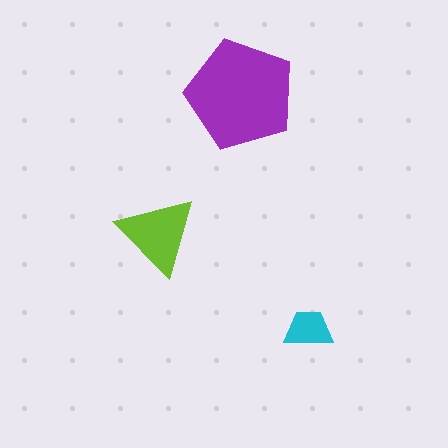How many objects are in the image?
There are 3 objects in the image.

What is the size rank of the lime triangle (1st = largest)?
2nd.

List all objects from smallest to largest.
The cyan trapezoid, the lime triangle, the purple pentagon.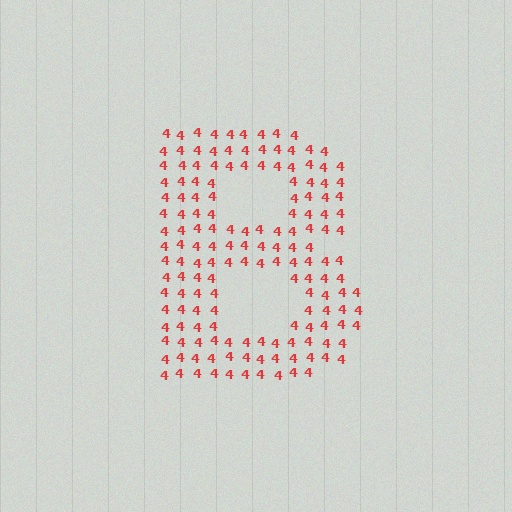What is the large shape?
The large shape is the letter B.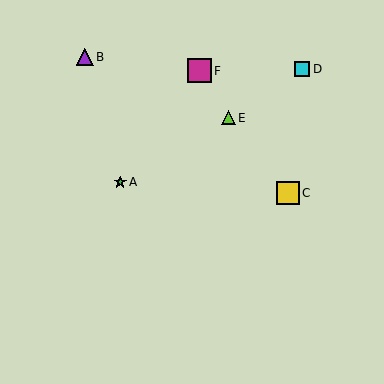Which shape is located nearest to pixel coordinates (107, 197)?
The green star (labeled A) at (120, 182) is nearest to that location.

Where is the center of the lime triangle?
The center of the lime triangle is at (228, 118).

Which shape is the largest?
The magenta square (labeled F) is the largest.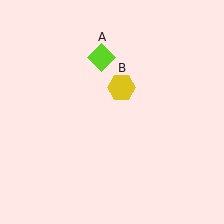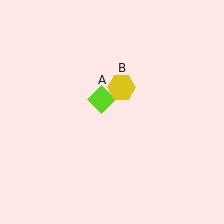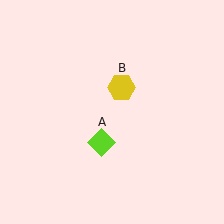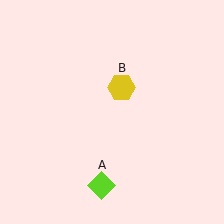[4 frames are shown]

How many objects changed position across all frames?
1 object changed position: lime diamond (object A).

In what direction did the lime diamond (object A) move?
The lime diamond (object A) moved down.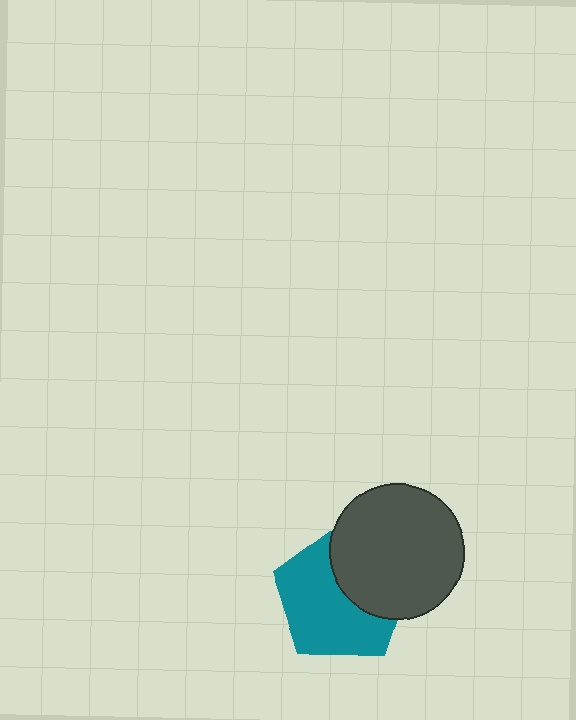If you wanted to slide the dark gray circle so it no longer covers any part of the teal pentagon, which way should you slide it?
Slide it toward the upper-right — that is the most direct way to separate the two shapes.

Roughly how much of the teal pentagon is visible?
About half of it is visible (roughly 61%).